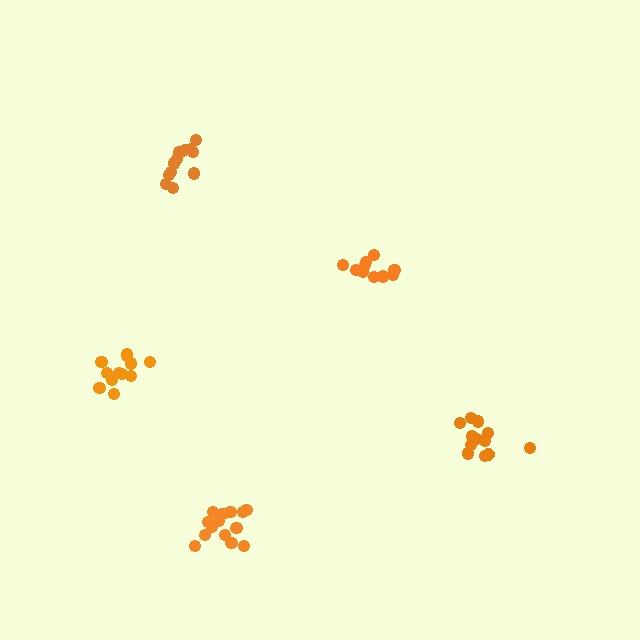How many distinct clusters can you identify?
There are 5 distinct clusters.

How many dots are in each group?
Group 1: 12 dots, Group 2: 14 dots, Group 3: 14 dots, Group 4: 10 dots, Group 5: 12 dots (62 total).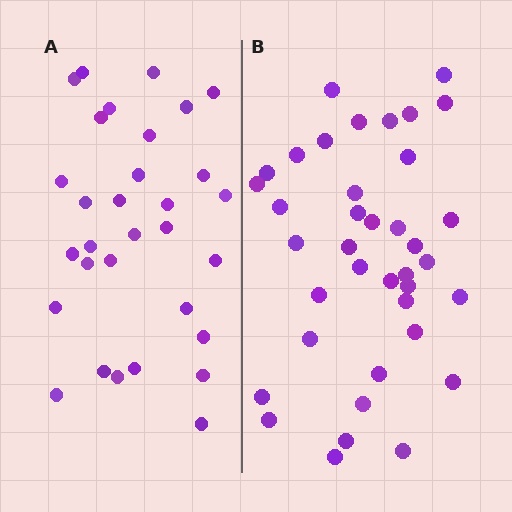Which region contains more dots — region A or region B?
Region B (the right region) has more dots.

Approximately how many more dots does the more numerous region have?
Region B has roughly 8 or so more dots than region A.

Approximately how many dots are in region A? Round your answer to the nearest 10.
About 30 dots. (The exact count is 31, which rounds to 30.)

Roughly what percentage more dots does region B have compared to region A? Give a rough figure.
About 25% more.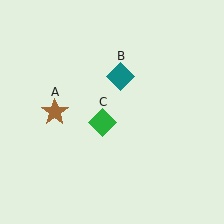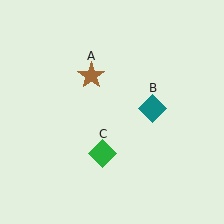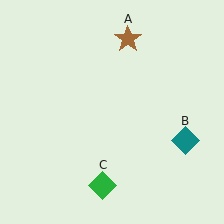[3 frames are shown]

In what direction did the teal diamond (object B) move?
The teal diamond (object B) moved down and to the right.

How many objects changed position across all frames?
3 objects changed position: brown star (object A), teal diamond (object B), green diamond (object C).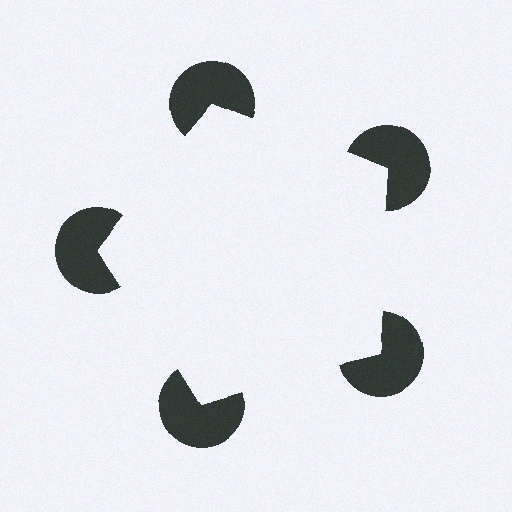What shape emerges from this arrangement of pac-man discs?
An illusory pentagon — its edges are inferred from the aligned wedge cuts in the pac-man discs, not physically drawn.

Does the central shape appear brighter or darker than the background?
It typically appears slightly brighter than the background, even though no actual brightness change is drawn.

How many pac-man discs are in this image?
There are 5 — one at each vertex of the illusory pentagon.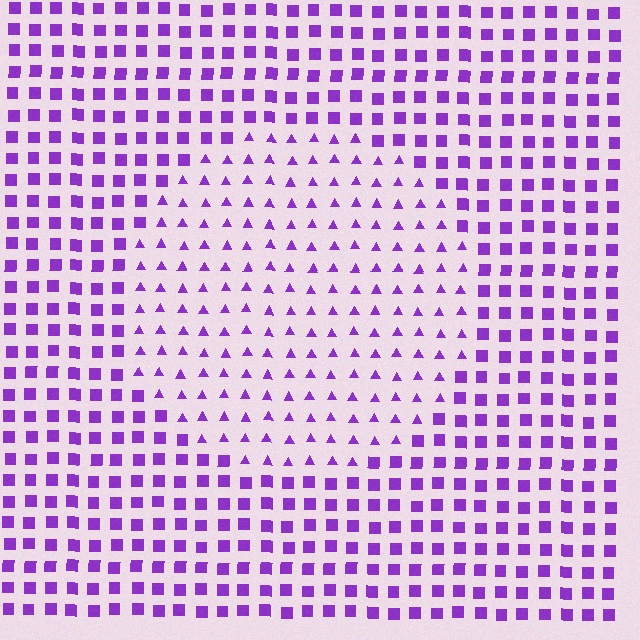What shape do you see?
I see a circle.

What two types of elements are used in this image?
The image uses triangles inside the circle region and squares outside it.